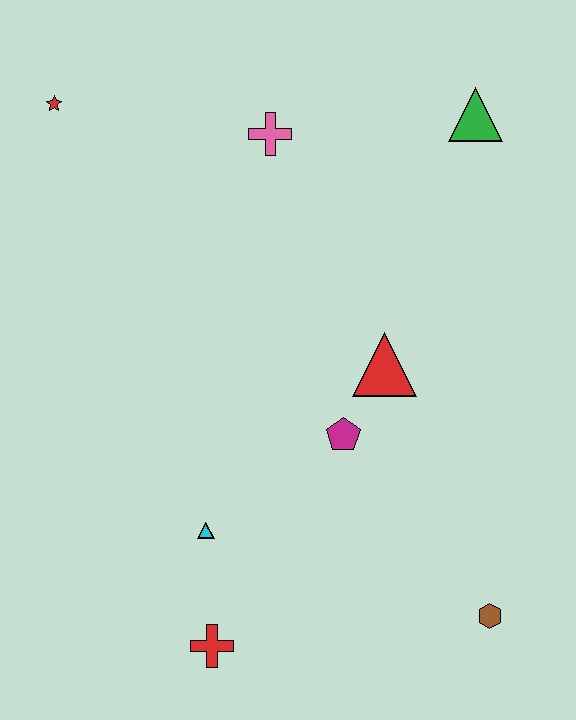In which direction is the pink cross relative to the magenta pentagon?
The pink cross is above the magenta pentagon.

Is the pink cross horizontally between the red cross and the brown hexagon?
Yes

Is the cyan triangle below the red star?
Yes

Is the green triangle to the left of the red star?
No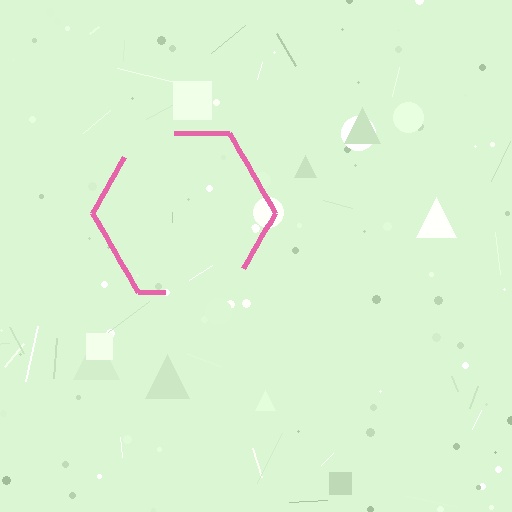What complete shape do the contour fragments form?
The contour fragments form a hexagon.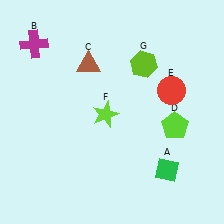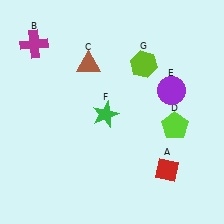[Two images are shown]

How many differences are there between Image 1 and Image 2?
There are 3 differences between the two images.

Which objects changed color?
A changed from green to red. E changed from red to purple. F changed from lime to green.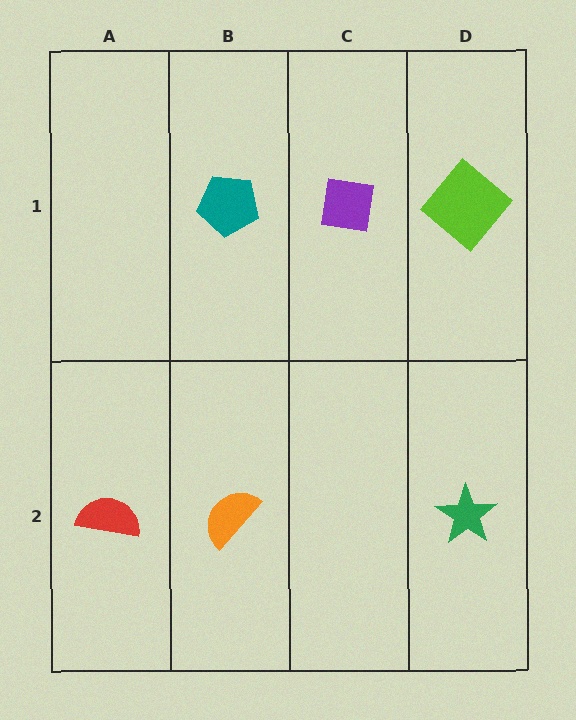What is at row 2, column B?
An orange semicircle.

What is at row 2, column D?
A green star.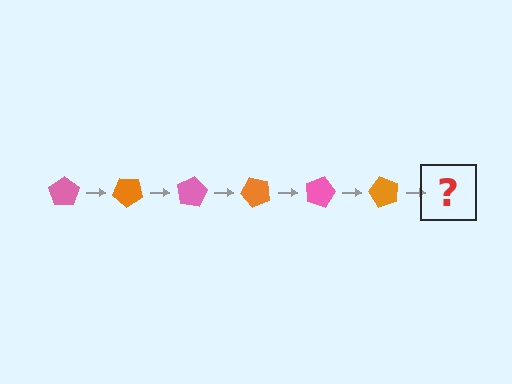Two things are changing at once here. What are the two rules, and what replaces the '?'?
The two rules are that it rotates 40 degrees each step and the color cycles through pink and orange. The '?' should be a pink pentagon, rotated 240 degrees from the start.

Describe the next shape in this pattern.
It should be a pink pentagon, rotated 240 degrees from the start.